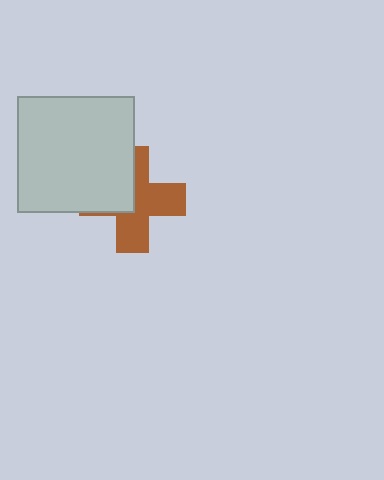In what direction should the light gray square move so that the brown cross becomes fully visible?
The light gray square should move toward the upper-left. That is the shortest direction to clear the overlap and leave the brown cross fully visible.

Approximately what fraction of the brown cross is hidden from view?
Roughly 41% of the brown cross is hidden behind the light gray square.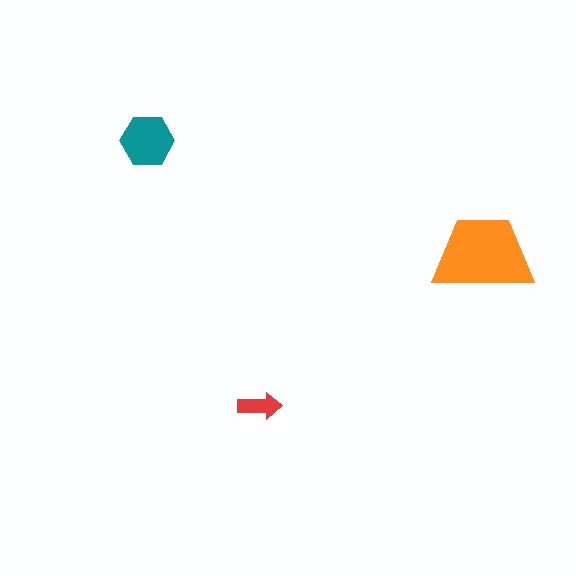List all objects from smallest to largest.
The red arrow, the teal hexagon, the orange trapezoid.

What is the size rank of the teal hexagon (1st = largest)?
2nd.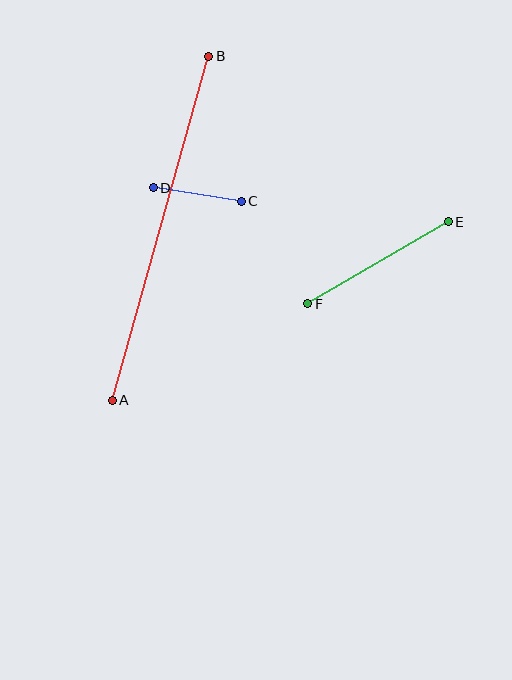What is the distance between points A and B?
The distance is approximately 357 pixels.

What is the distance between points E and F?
The distance is approximately 162 pixels.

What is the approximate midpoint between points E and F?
The midpoint is at approximately (378, 263) pixels.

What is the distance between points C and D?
The distance is approximately 89 pixels.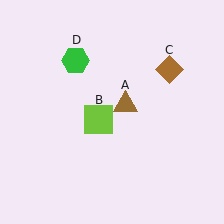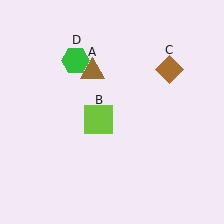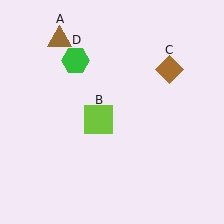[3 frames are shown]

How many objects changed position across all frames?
1 object changed position: brown triangle (object A).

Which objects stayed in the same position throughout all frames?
Lime square (object B) and brown diamond (object C) and green hexagon (object D) remained stationary.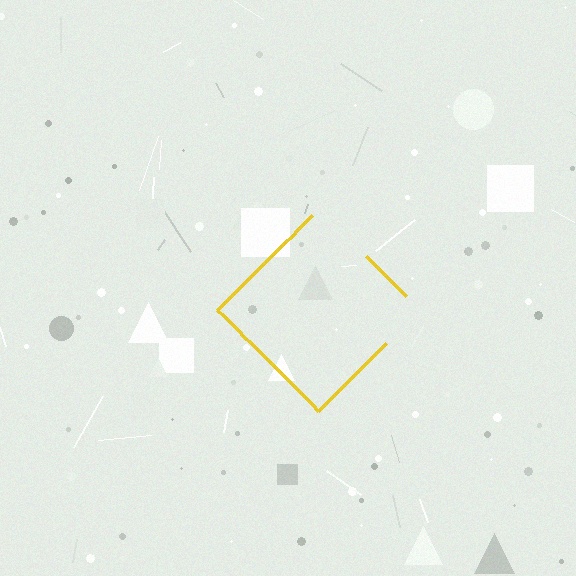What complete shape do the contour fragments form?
The contour fragments form a diamond.